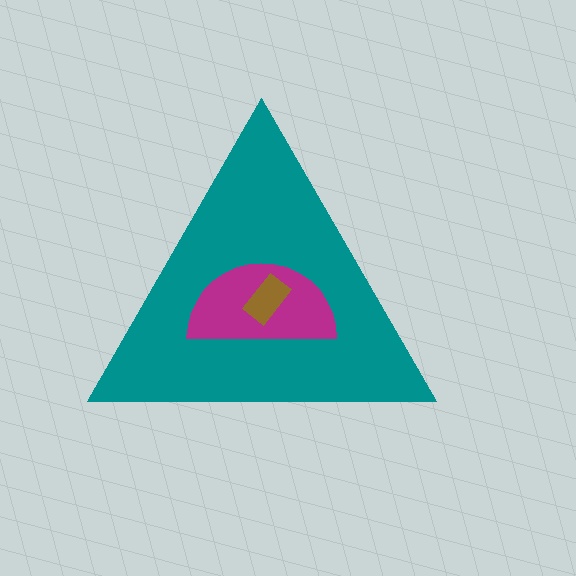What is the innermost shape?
The brown rectangle.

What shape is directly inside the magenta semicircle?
The brown rectangle.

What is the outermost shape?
The teal triangle.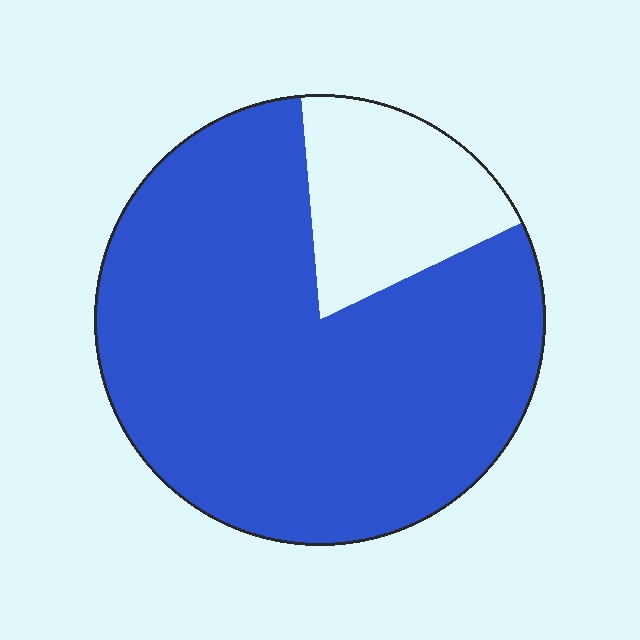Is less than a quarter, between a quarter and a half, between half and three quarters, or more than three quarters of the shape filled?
More than three quarters.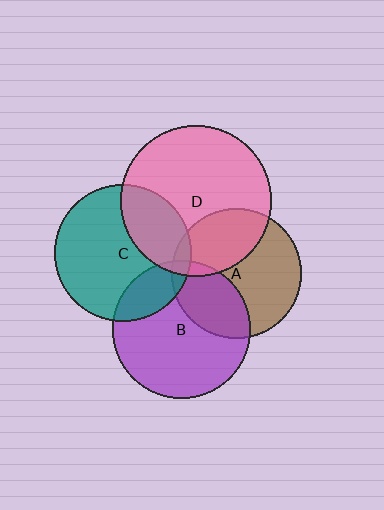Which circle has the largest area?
Circle D (pink).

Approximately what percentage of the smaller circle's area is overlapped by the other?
Approximately 30%.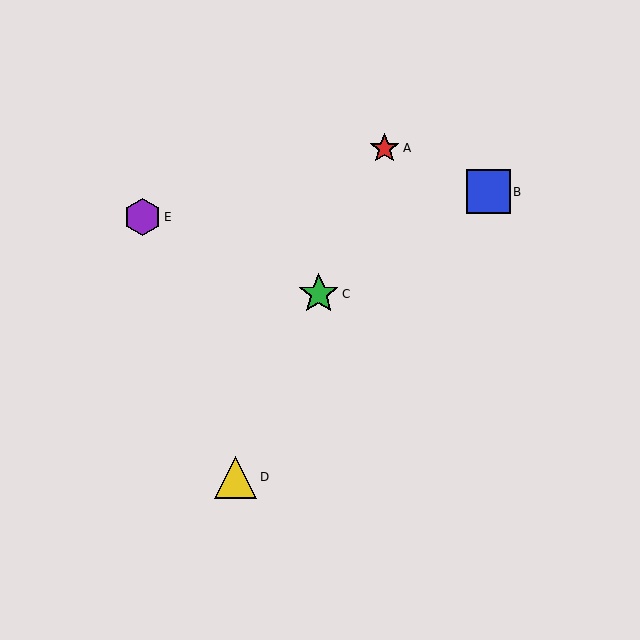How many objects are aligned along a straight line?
3 objects (A, C, D) are aligned along a straight line.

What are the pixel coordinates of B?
Object B is at (488, 192).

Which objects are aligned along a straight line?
Objects A, C, D are aligned along a straight line.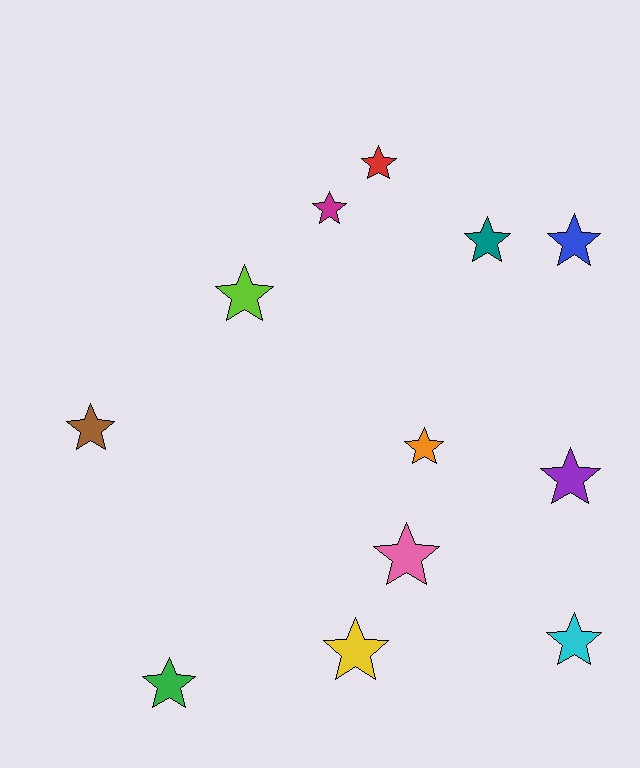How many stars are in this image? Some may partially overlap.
There are 12 stars.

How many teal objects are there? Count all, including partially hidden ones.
There is 1 teal object.